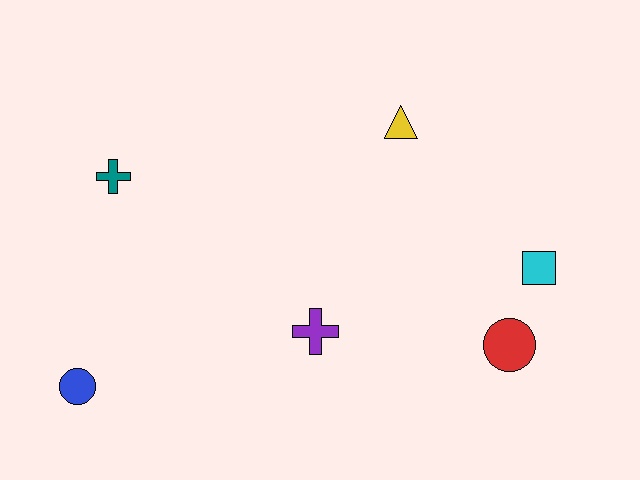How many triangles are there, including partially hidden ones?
There is 1 triangle.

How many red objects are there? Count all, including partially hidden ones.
There is 1 red object.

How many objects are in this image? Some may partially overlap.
There are 6 objects.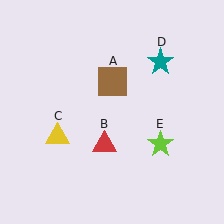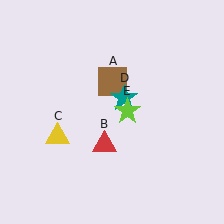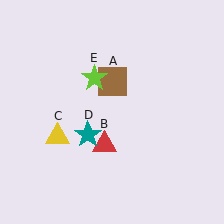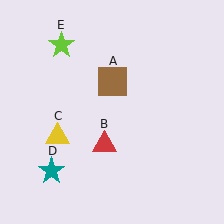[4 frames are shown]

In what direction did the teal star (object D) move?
The teal star (object D) moved down and to the left.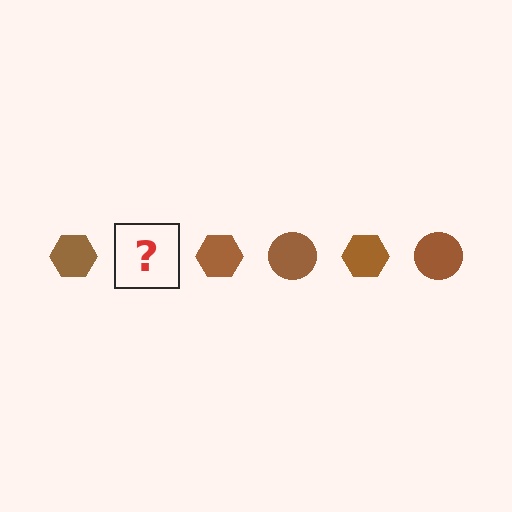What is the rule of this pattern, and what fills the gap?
The rule is that the pattern cycles through hexagon, circle shapes in brown. The gap should be filled with a brown circle.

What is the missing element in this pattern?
The missing element is a brown circle.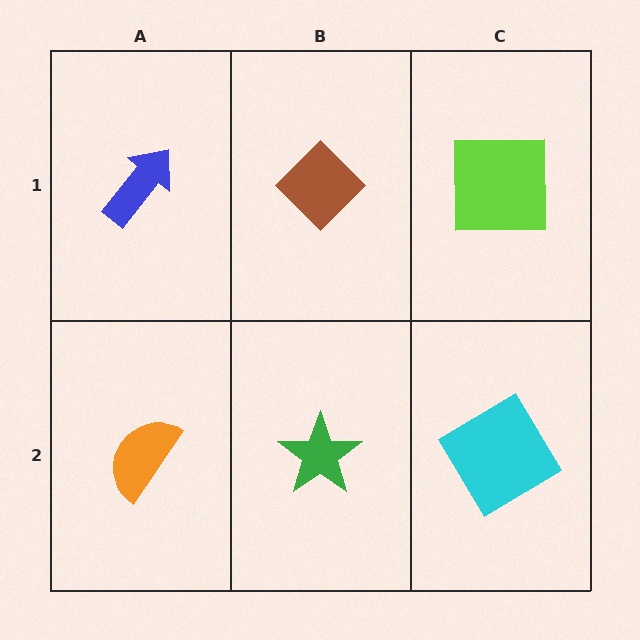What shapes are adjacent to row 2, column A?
A blue arrow (row 1, column A), a green star (row 2, column B).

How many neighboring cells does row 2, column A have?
2.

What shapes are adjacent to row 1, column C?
A cyan diamond (row 2, column C), a brown diamond (row 1, column B).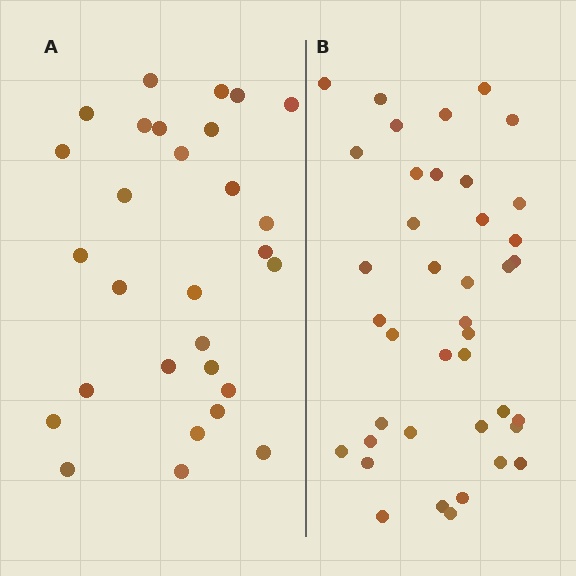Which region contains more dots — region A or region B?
Region B (the right region) has more dots.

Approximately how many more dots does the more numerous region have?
Region B has roughly 12 or so more dots than region A.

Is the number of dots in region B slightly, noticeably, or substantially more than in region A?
Region B has noticeably more, but not dramatically so. The ratio is roughly 1.4 to 1.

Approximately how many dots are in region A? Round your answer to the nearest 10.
About 30 dots. (The exact count is 29, which rounds to 30.)